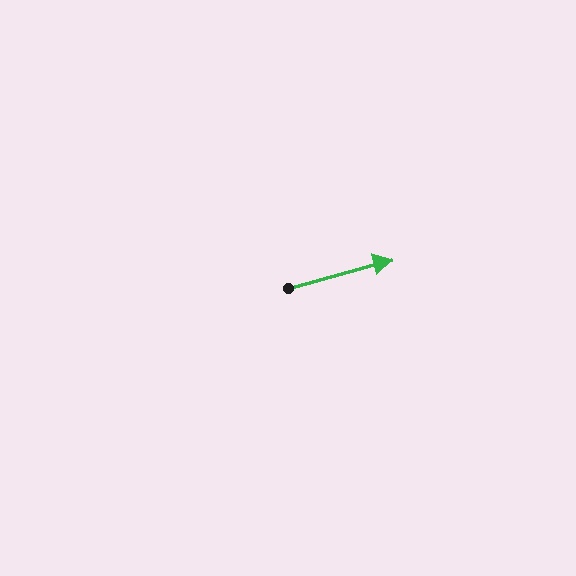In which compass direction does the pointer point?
East.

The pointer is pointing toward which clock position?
Roughly 2 o'clock.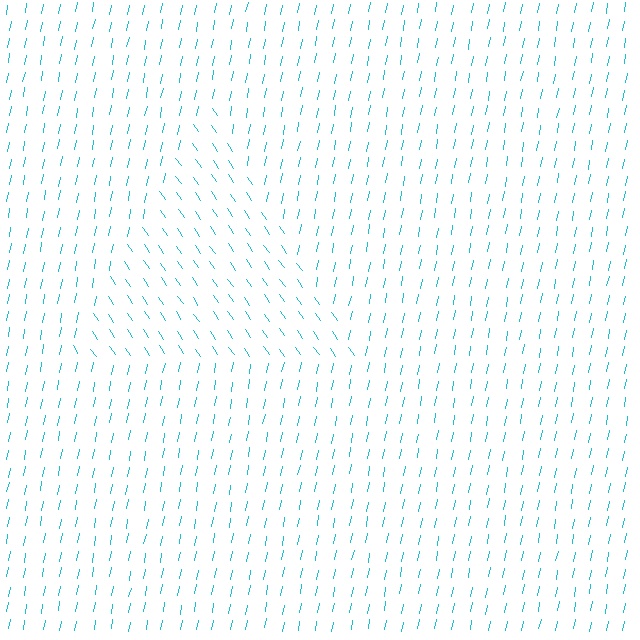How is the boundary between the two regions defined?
The boundary is defined purely by a change in line orientation (approximately 45 degrees difference). All lines are the same color and thickness.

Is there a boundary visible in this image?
Yes, there is a texture boundary formed by a change in line orientation.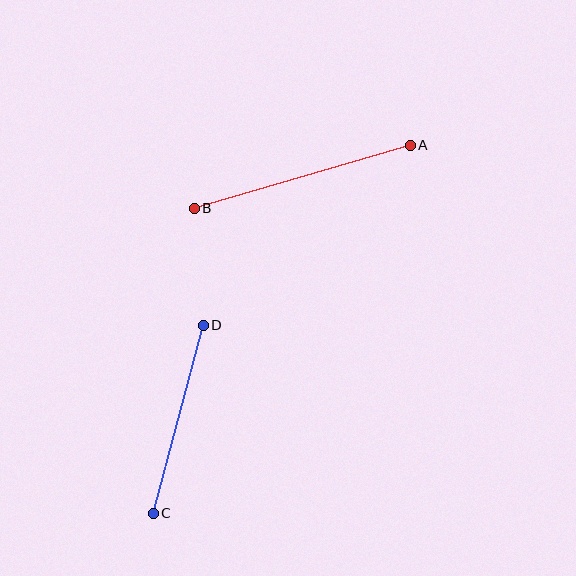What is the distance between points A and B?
The distance is approximately 225 pixels.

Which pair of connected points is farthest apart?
Points A and B are farthest apart.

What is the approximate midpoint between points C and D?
The midpoint is at approximately (178, 419) pixels.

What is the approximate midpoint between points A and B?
The midpoint is at approximately (302, 177) pixels.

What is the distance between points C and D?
The distance is approximately 194 pixels.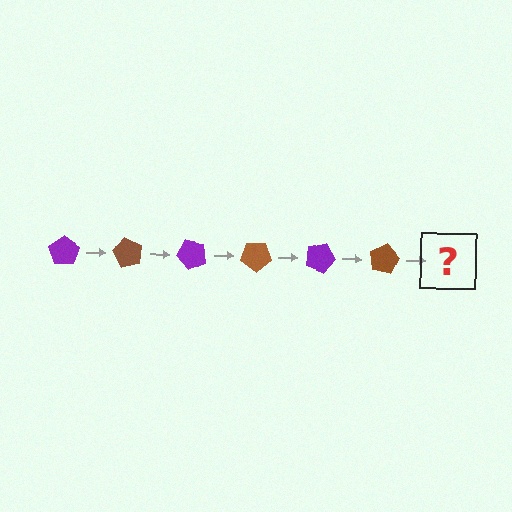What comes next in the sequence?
The next element should be a purple pentagon, rotated 360 degrees from the start.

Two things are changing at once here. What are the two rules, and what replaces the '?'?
The two rules are that it rotates 60 degrees each step and the color cycles through purple and brown. The '?' should be a purple pentagon, rotated 360 degrees from the start.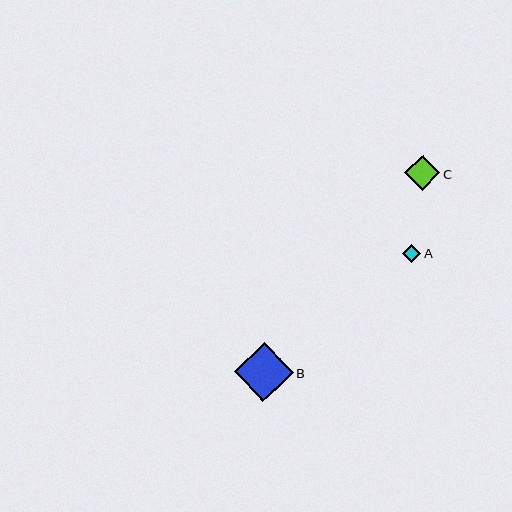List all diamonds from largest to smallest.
From largest to smallest: B, C, A.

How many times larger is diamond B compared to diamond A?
Diamond B is approximately 3.3 times the size of diamond A.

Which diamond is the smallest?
Diamond A is the smallest with a size of approximately 18 pixels.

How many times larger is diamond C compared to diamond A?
Diamond C is approximately 1.9 times the size of diamond A.